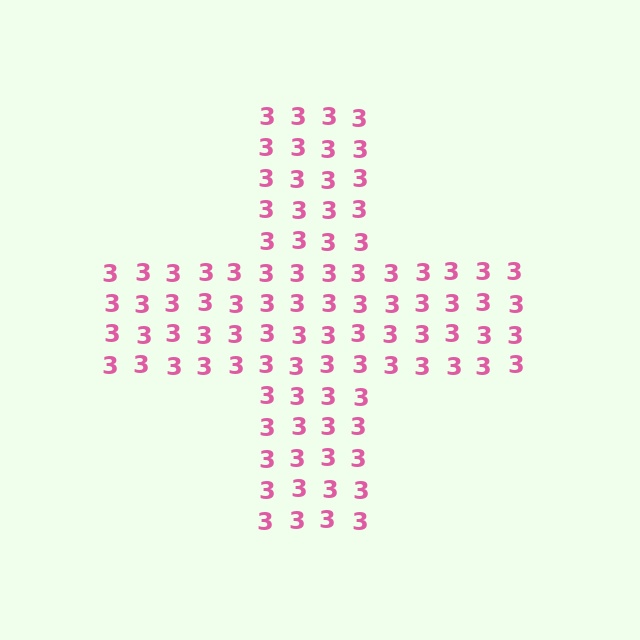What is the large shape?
The large shape is a cross.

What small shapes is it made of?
It is made of small digit 3's.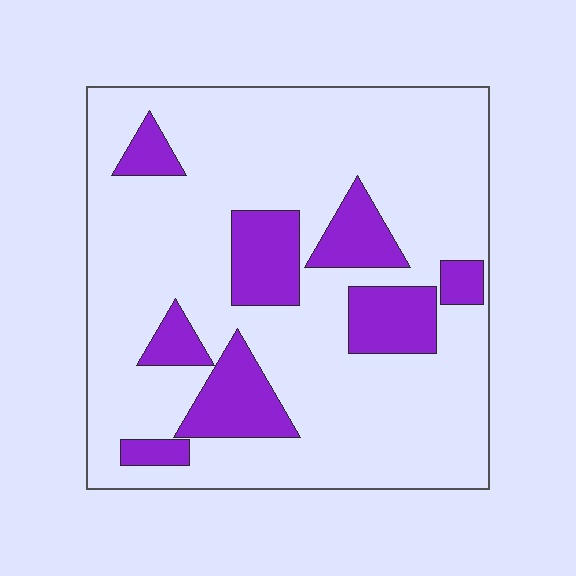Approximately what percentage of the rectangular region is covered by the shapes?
Approximately 20%.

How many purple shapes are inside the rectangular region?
8.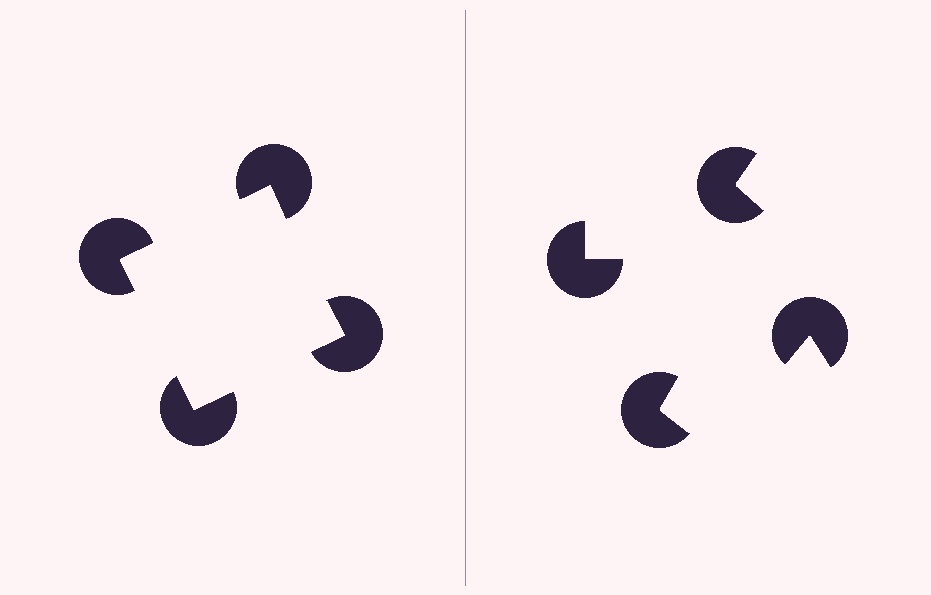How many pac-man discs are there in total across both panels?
8 — 4 on each side.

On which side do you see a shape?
An illusory square appears on the left side. On the right side the wedge cuts are rotated, so no coherent shape forms.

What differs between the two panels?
The pac-man discs are positioned identically on both sides; only the wedge orientations differ. On the left they align to a square; on the right they are misaligned.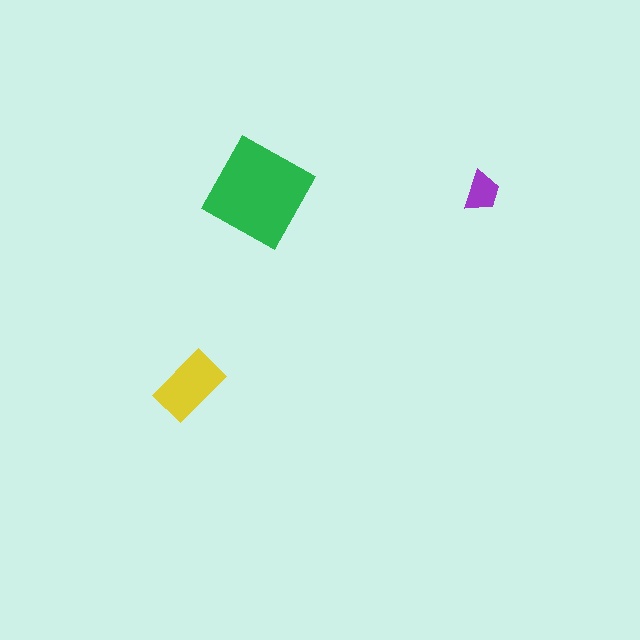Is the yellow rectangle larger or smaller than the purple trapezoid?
Larger.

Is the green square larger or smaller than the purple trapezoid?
Larger.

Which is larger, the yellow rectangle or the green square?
The green square.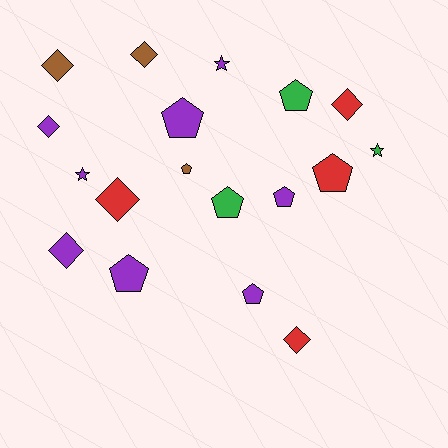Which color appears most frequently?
Purple, with 8 objects.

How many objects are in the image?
There are 18 objects.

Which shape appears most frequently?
Pentagon, with 8 objects.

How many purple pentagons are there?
There are 4 purple pentagons.